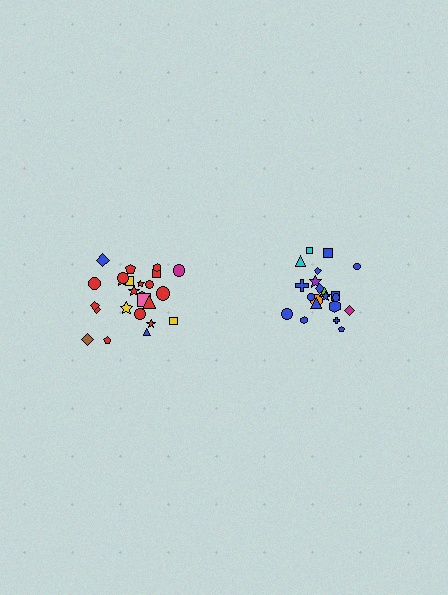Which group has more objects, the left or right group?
The left group.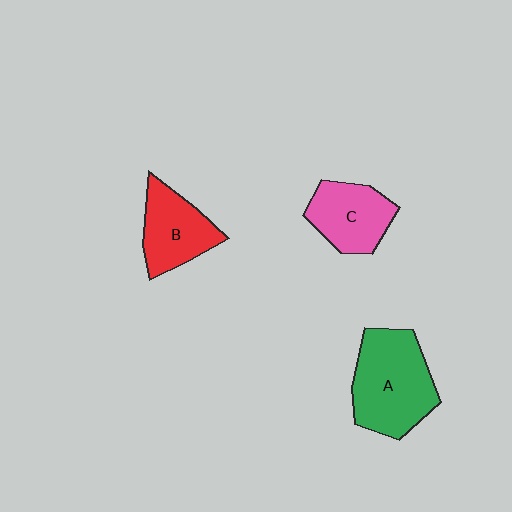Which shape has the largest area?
Shape A (green).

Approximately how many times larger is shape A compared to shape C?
Approximately 1.5 times.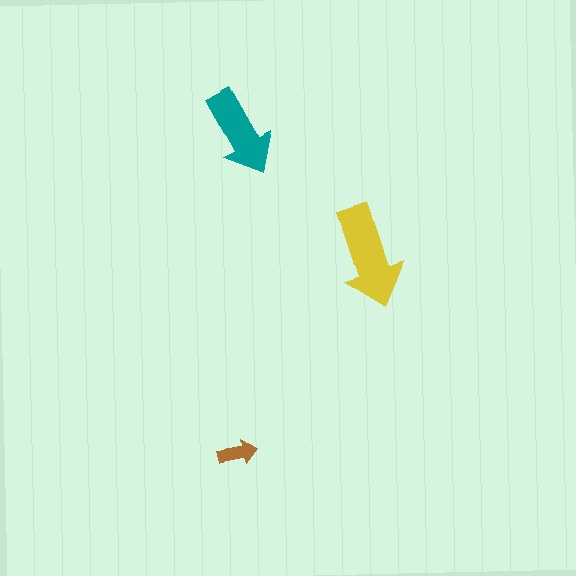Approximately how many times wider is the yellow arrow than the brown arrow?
About 2.5 times wider.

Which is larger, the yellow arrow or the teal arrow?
The yellow one.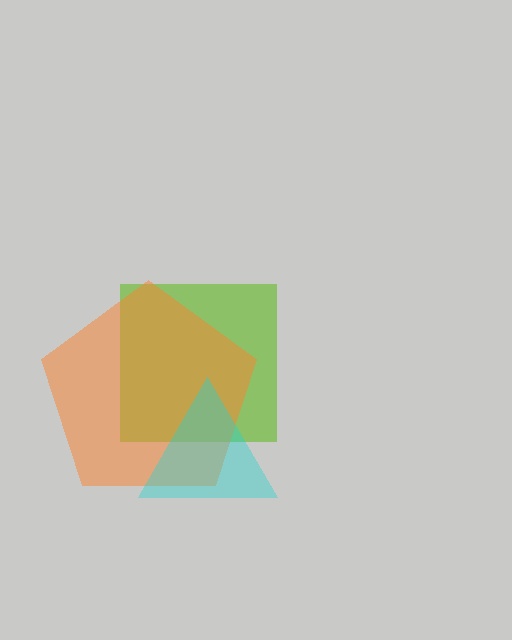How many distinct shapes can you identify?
There are 3 distinct shapes: a lime square, an orange pentagon, a cyan triangle.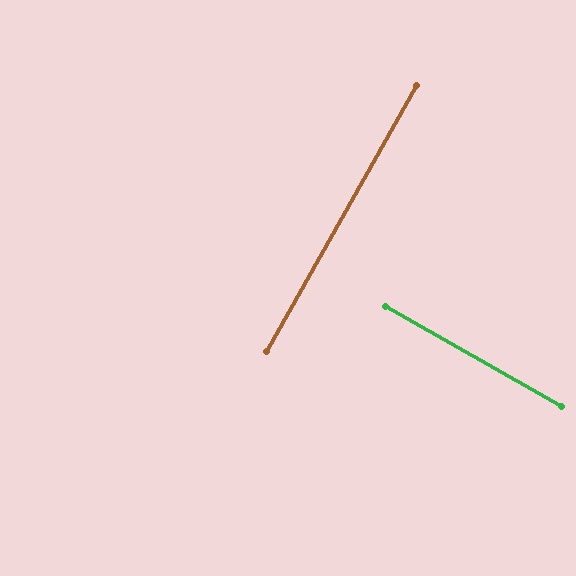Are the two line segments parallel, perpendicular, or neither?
Perpendicular — they meet at approximately 90°.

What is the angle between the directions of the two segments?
Approximately 90 degrees.